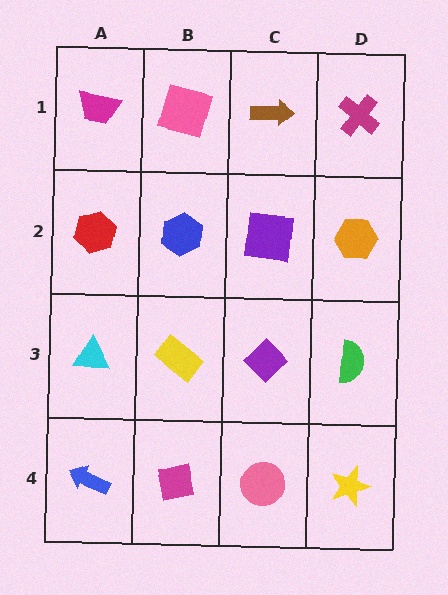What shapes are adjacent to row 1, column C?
A purple square (row 2, column C), a pink square (row 1, column B), a magenta cross (row 1, column D).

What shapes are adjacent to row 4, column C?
A purple diamond (row 3, column C), a magenta square (row 4, column B), a yellow star (row 4, column D).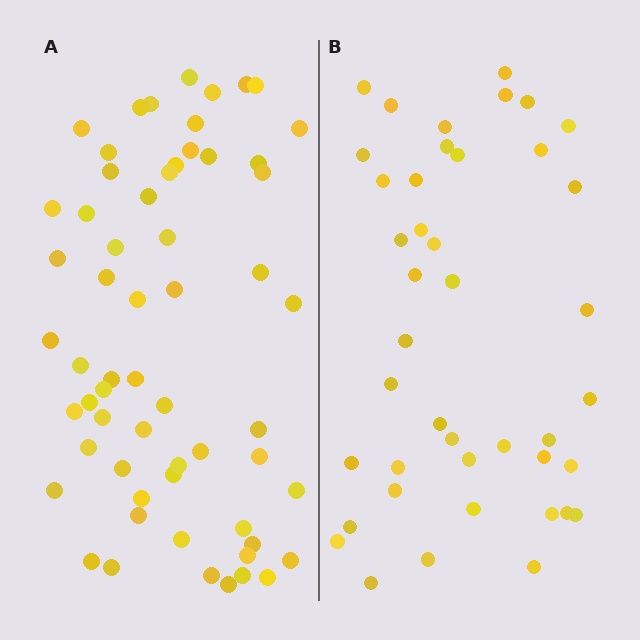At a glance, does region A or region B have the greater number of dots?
Region A (the left region) has more dots.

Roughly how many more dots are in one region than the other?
Region A has approximately 20 more dots than region B.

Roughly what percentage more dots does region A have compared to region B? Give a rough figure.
About 45% more.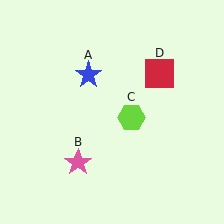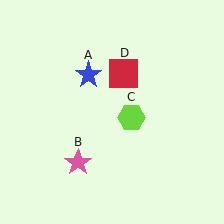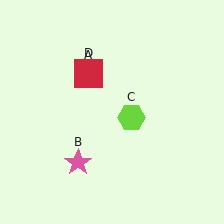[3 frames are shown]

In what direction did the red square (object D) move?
The red square (object D) moved left.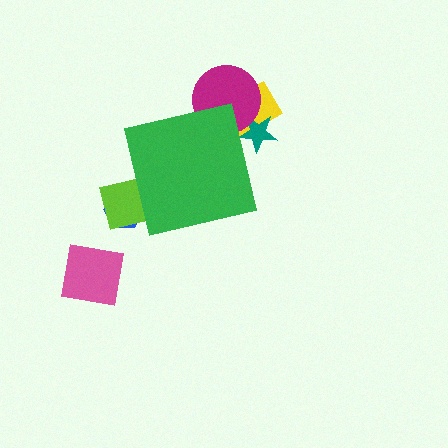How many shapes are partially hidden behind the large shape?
5 shapes are partially hidden.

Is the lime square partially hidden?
Yes, the lime square is partially hidden behind the green square.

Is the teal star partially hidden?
Yes, the teal star is partially hidden behind the green square.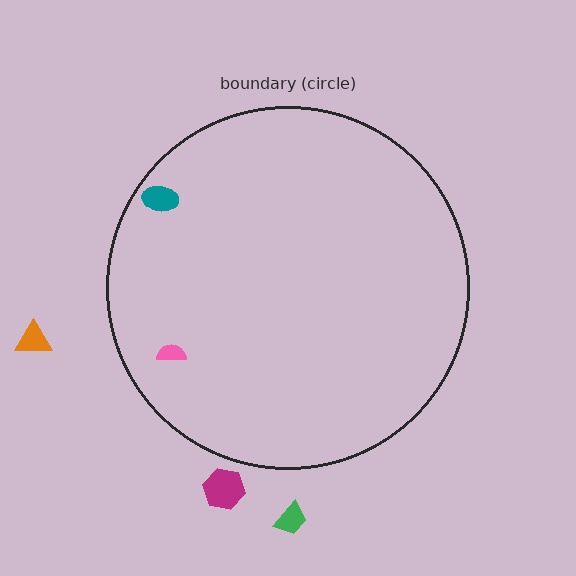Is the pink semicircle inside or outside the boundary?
Inside.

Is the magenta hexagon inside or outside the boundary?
Outside.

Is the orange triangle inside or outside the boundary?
Outside.